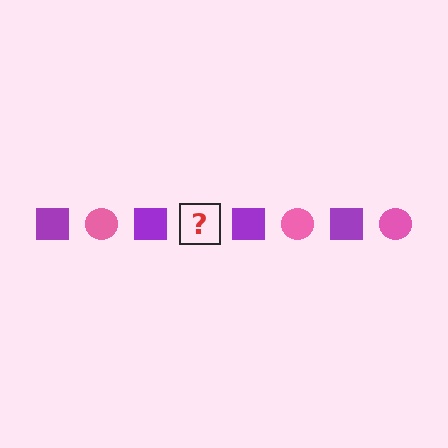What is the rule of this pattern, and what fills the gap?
The rule is that the pattern alternates between purple square and pink circle. The gap should be filled with a pink circle.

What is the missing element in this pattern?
The missing element is a pink circle.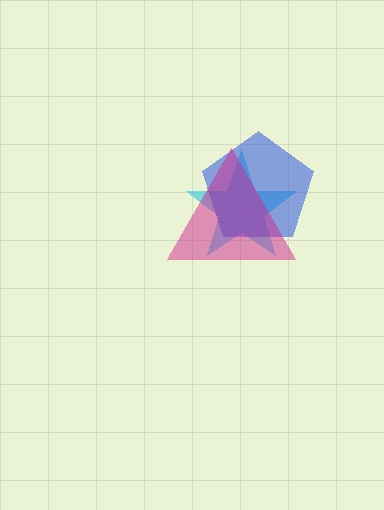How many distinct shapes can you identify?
There are 3 distinct shapes: a cyan star, a blue pentagon, a magenta triangle.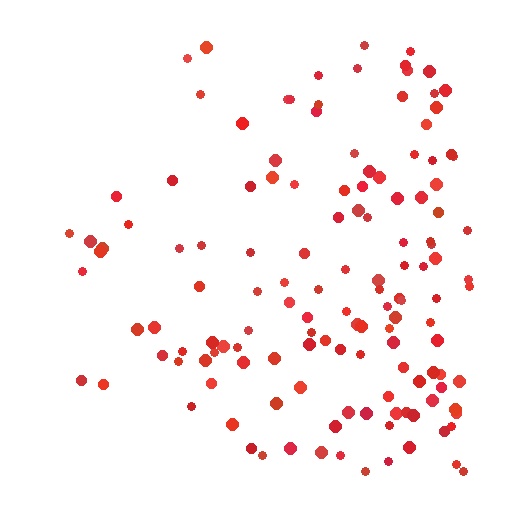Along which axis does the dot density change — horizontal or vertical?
Horizontal.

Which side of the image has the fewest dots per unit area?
The left.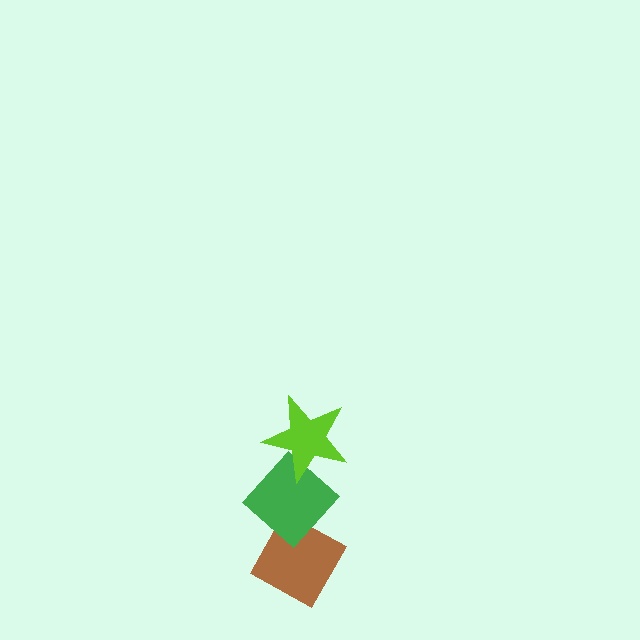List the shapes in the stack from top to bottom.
From top to bottom: the lime star, the green diamond, the brown diamond.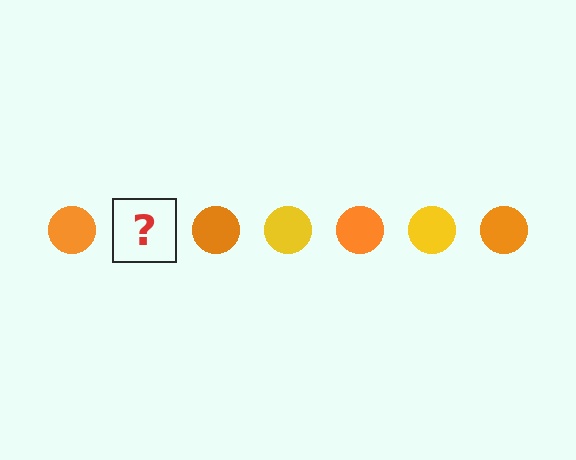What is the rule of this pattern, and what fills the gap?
The rule is that the pattern cycles through orange, yellow circles. The gap should be filled with a yellow circle.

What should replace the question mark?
The question mark should be replaced with a yellow circle.